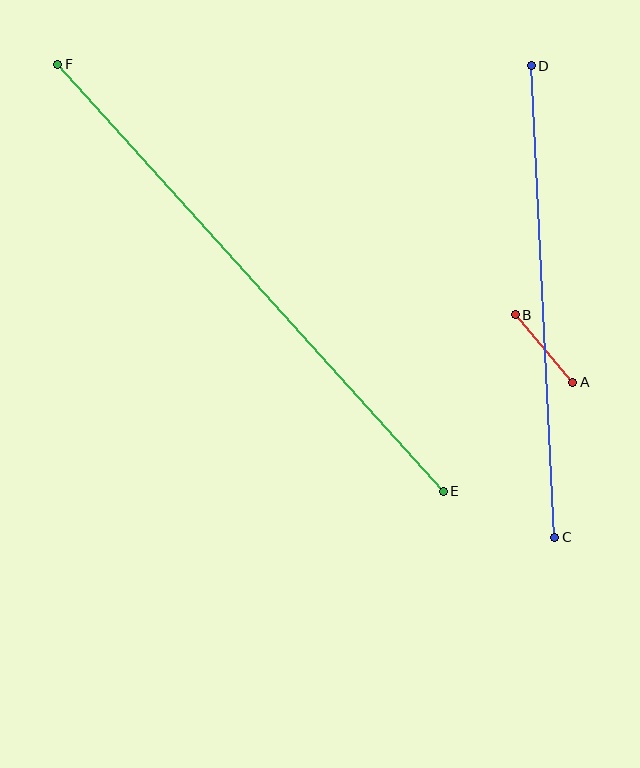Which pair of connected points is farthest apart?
Points E and F are farthest apart.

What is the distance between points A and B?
The distance is approximately 89 pixels.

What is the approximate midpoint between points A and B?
The midpoint is at approximately (544, 348) pixels.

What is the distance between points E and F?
The distance is approximately 575 pixels.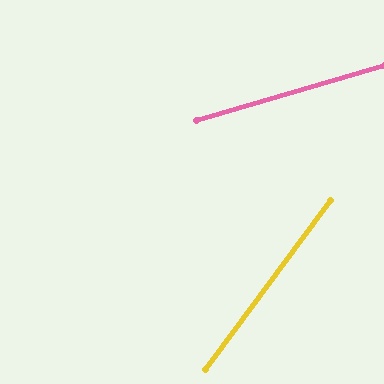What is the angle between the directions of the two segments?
Approximately 37 degrees.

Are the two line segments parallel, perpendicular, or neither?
Neither parallel nor perpendicular — they differ by about 37°.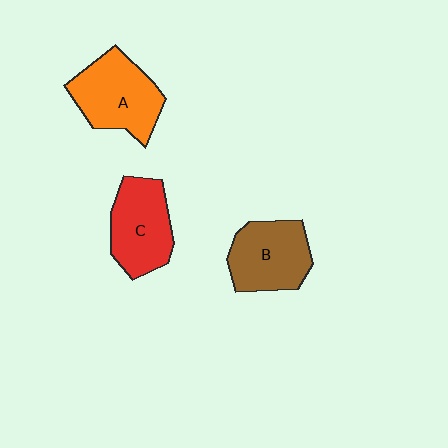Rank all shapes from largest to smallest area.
From largest to smallest: A (orange), B (brown), C (red).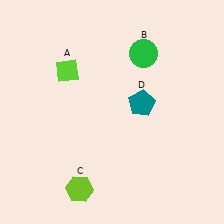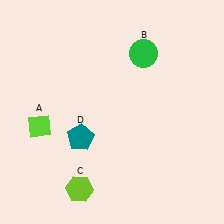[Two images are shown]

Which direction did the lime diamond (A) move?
The lime diamond (A) moved down.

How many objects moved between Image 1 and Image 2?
2 objects moved between the two images.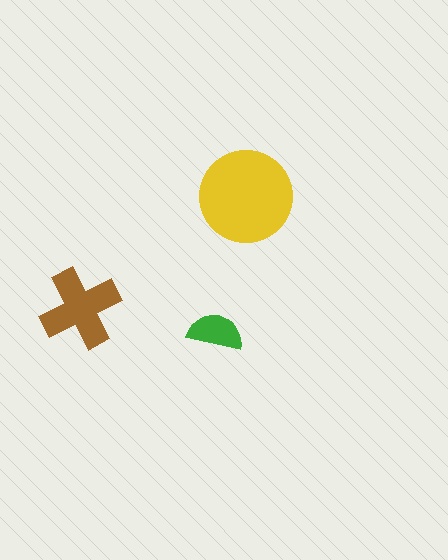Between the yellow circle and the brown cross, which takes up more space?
The yellow circle.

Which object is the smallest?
The green semicircle.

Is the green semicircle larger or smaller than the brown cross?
Smaller.